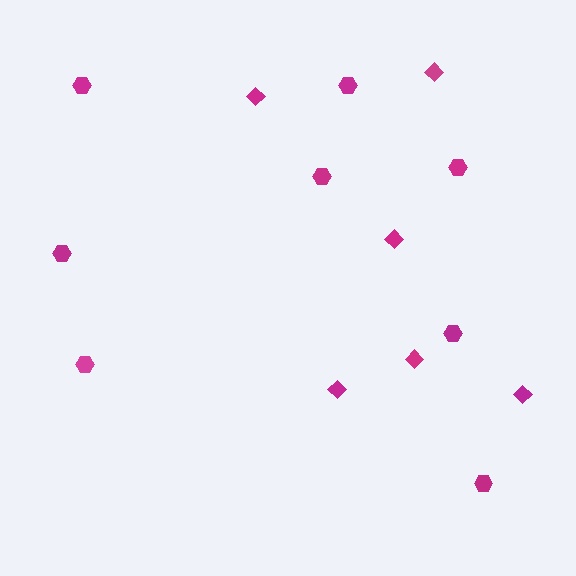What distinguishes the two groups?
There are 2 groups: one group of hexagons (8) and one group of diamonds (6).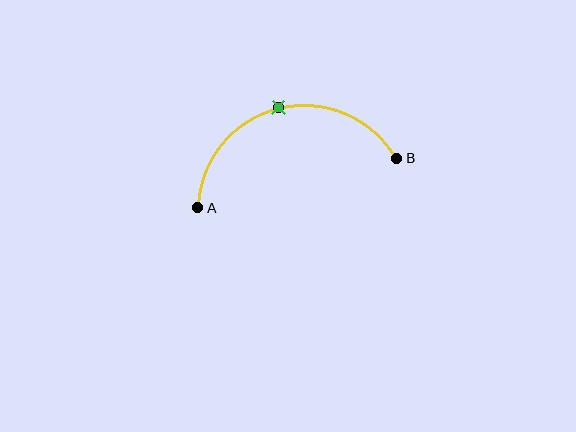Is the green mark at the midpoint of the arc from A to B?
Yes. The green mark lies on the arc at equal arc-length from both A and B — it is the arc midpoint.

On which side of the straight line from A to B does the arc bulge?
The arc bulges above the straight line connecting A and B.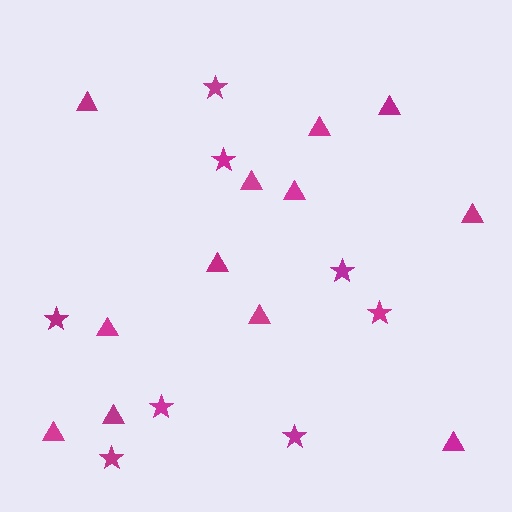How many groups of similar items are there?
There are 2 groups: one group of triangles (12) and one group of stars (8).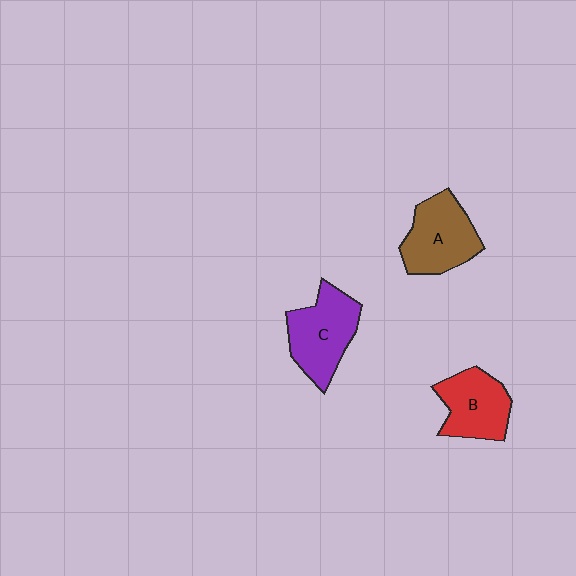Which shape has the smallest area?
Shape B (red).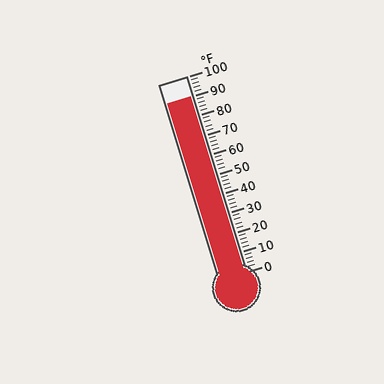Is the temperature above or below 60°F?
The temperature is above 60°F.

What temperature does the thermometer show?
The thermometer shows approximately 90°F.